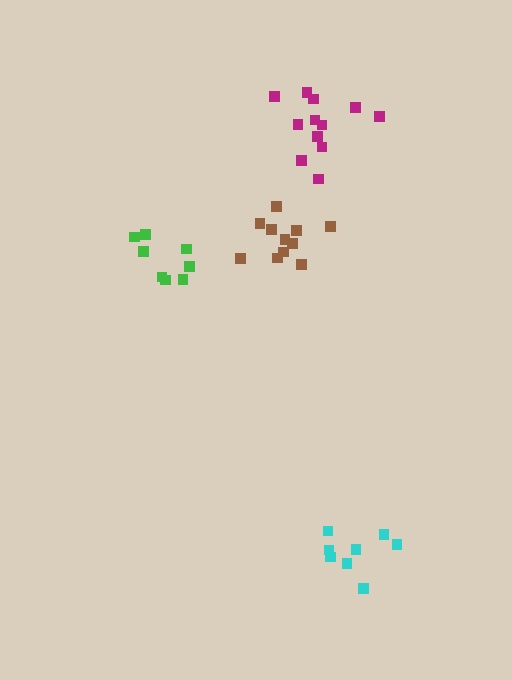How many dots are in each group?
Group 1: 9 dots, Group 2: 11 dots, Group 3: 8 dots, Group 4: 12 dots (40 total).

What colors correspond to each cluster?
The clusters are colored: green, brown, cyan, magenta.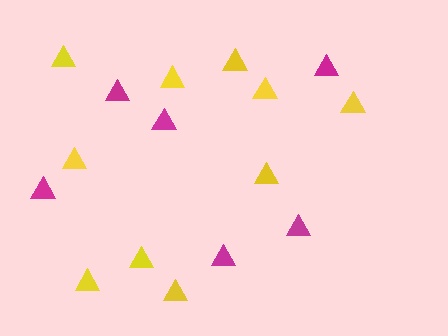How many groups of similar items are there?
There are 2 groups: one group of yellow triangles (10) and one group of magenta triangles (6).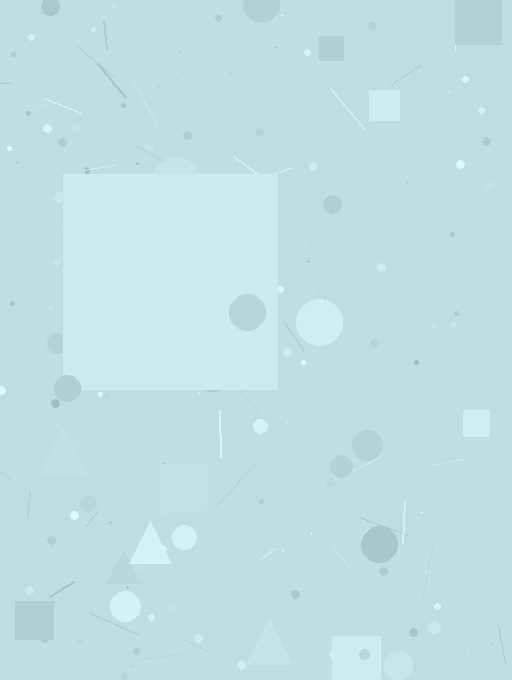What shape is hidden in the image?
A square is hidden in the image.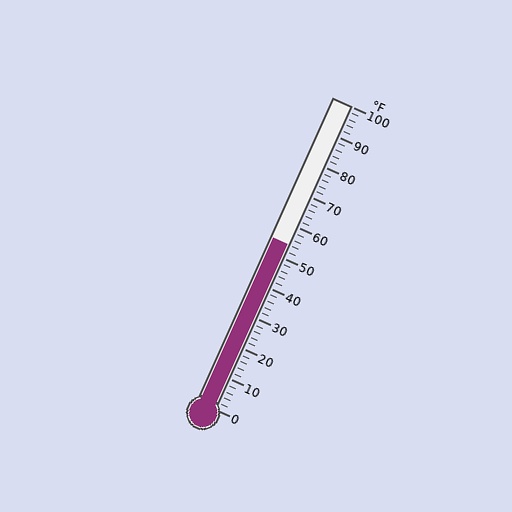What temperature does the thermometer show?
The thermometer shows approximately 54°F.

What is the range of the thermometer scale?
The thermometer scale ranges from 0°F to 100°F.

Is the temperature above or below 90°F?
The temperature is below 90°F.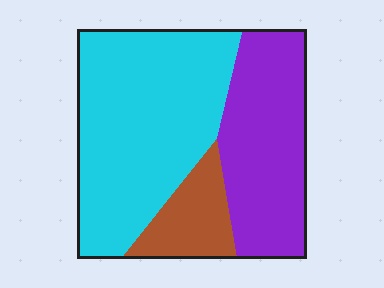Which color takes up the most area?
Cyan, at roughly 55%.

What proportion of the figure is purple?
Purple covers roughly 35% of the figure.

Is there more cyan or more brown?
Cyan.